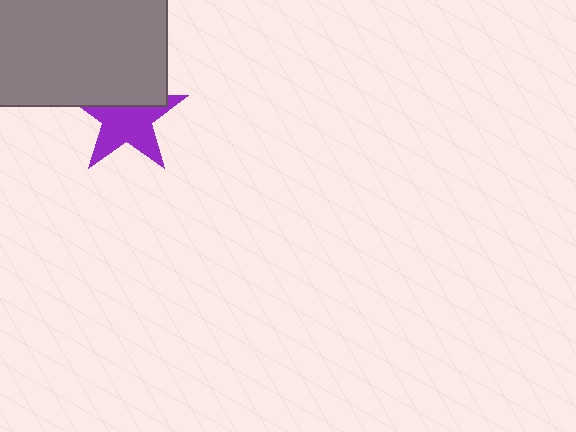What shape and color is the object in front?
The object in front is a gray rectangle.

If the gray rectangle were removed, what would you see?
You would see the complete purple star.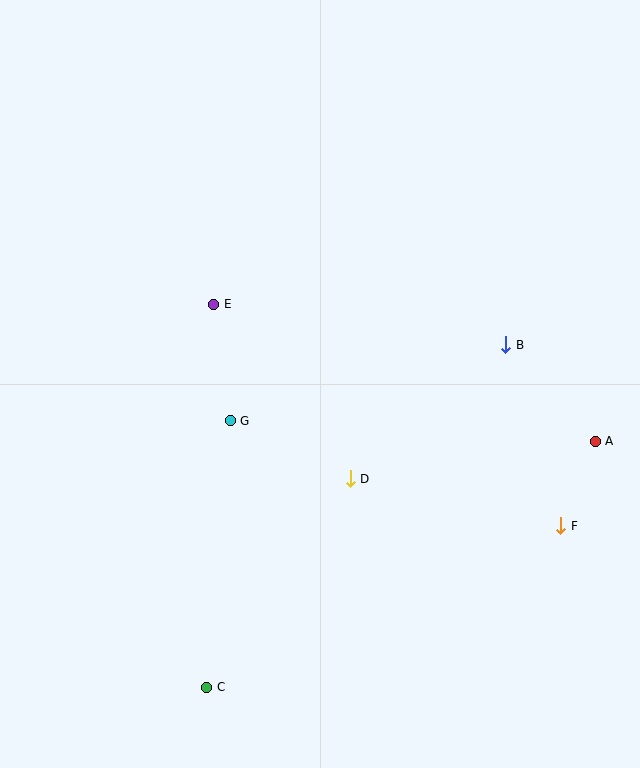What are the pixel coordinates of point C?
Point C is at (207, 687).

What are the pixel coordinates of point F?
Point F is at (561, 526).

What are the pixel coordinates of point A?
Point A is at (595, 441).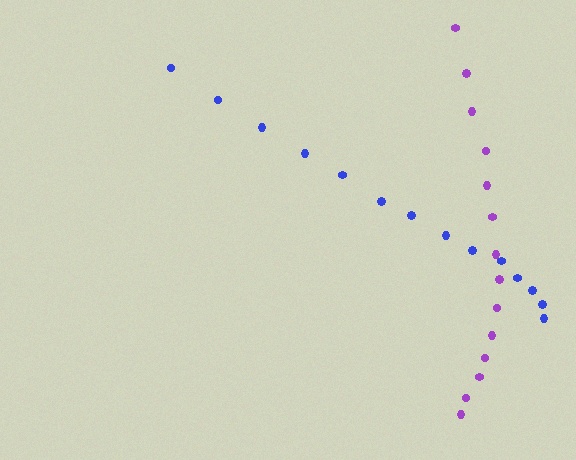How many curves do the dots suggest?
There are 2 distinct paths.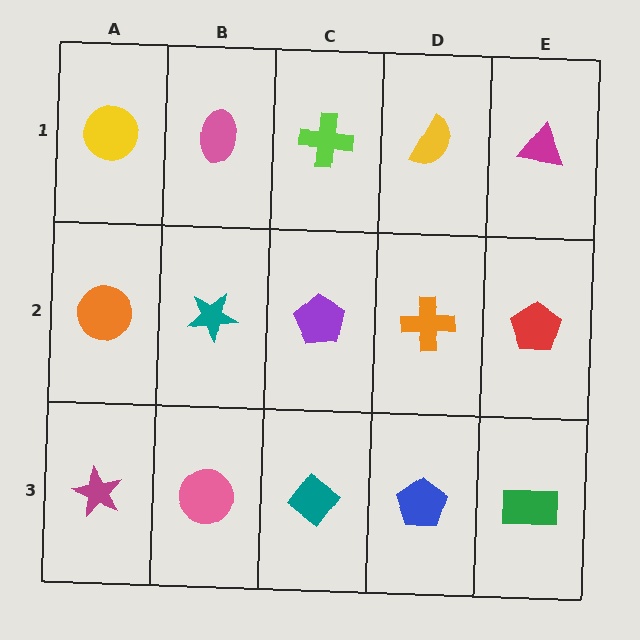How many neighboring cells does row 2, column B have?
4.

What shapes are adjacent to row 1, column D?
An orange cross (row 2, column D), a lime cross (row 1, column C), a magenta triangle (row 1, column E).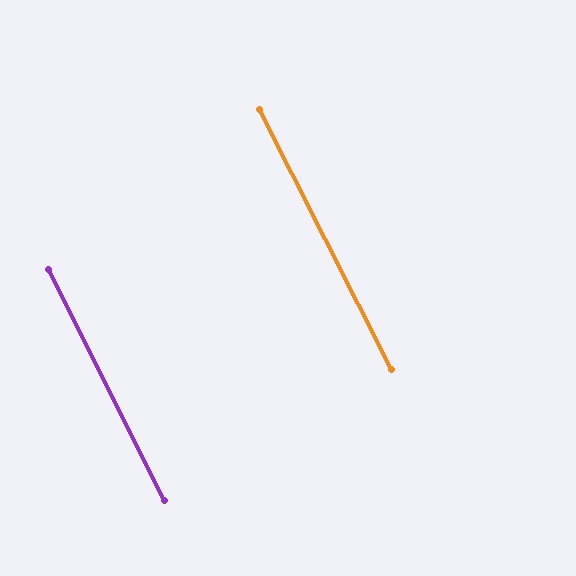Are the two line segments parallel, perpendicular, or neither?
Parallel — their directions differ by only 0.1°.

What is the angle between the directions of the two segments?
Approximately 0 degrees.